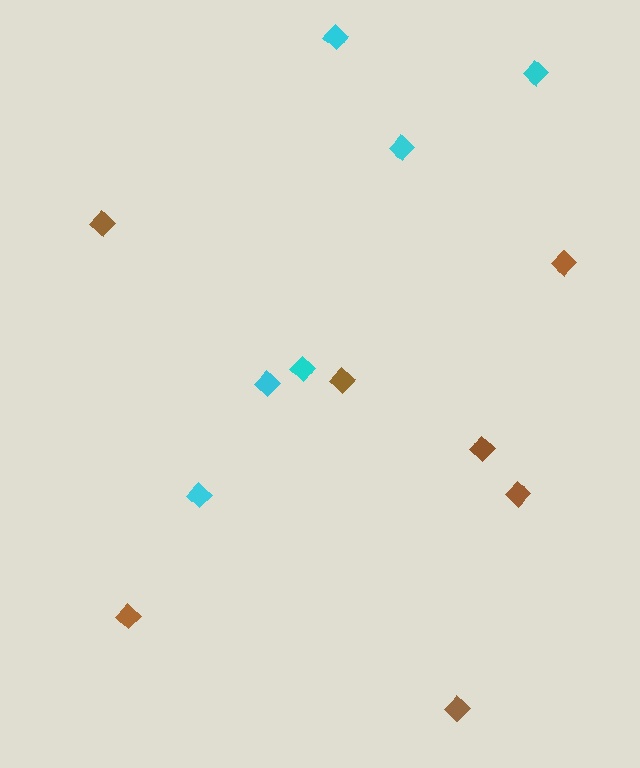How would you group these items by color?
There are 2 groups: one group of cyan diamonds (6) and one group of brown diamonds (7).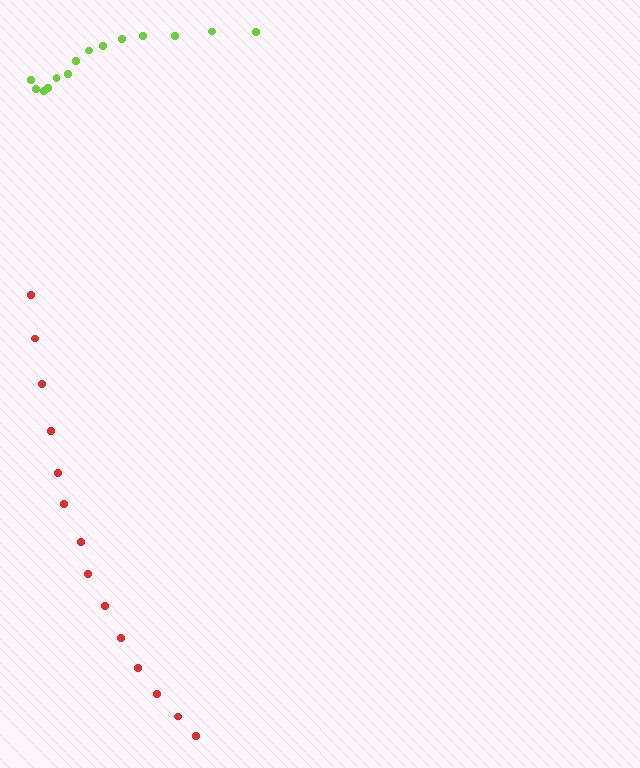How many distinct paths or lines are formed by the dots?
There are 2 distinct paths.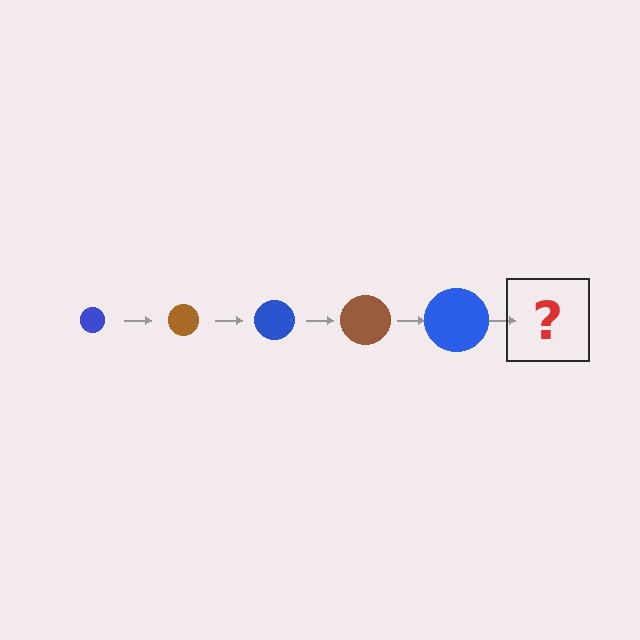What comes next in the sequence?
The next element should be a brown circle, larger than the previous one.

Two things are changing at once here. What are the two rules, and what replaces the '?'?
The two rules are that the circle grows larger each step and the color cycles through blue and brown. The '?' should be a brown circle, larger than the previous one.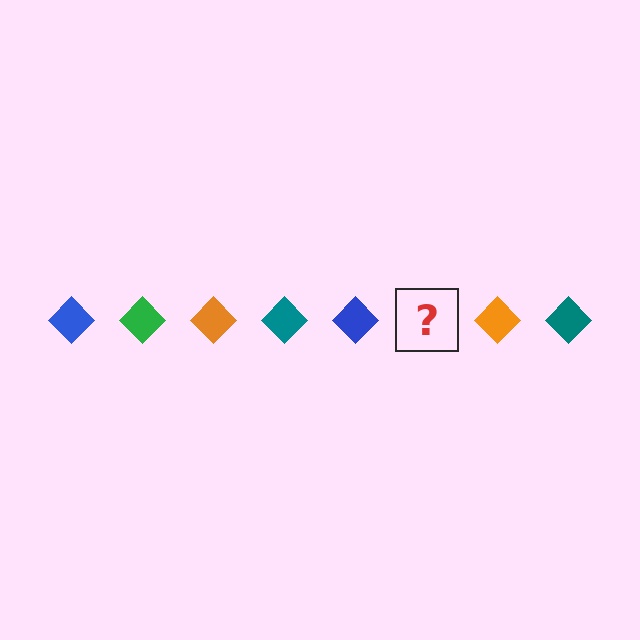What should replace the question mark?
The question mark should be replaced with a green diamond.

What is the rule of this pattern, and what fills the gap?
The rule is that the pattern cycles through blue, green, orange, teal diamonds. The gap should be filled with a green diamond.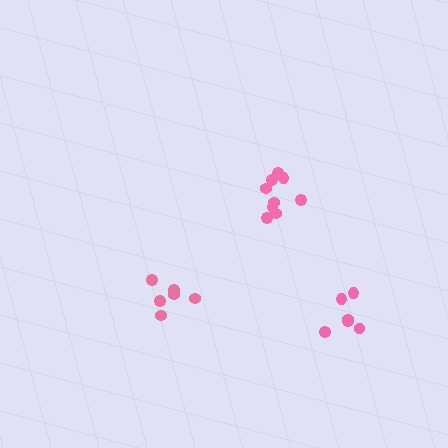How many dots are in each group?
Group 1: 6 dots, Group 2: 9 dots, Group 3: 6 dots (21 total).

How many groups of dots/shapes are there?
There are 3 groups.